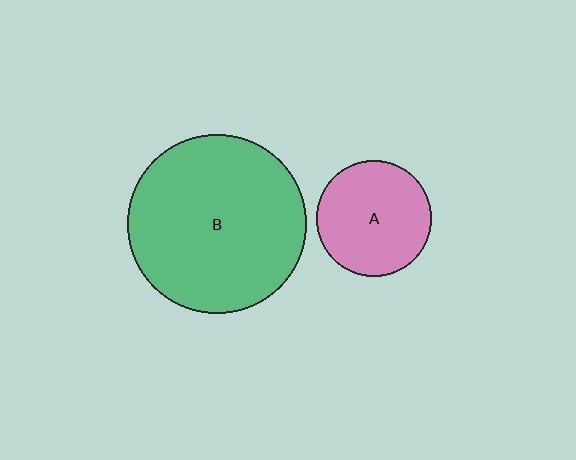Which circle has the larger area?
Circle B (green).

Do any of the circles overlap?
No, none of the circles overlap.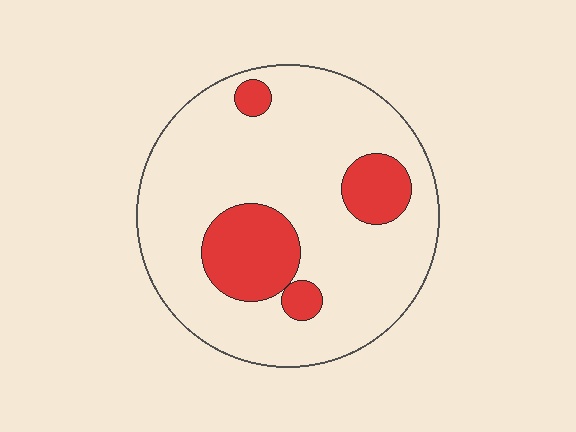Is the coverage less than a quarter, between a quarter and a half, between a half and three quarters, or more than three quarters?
Less than a quarter.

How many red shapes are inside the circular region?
4.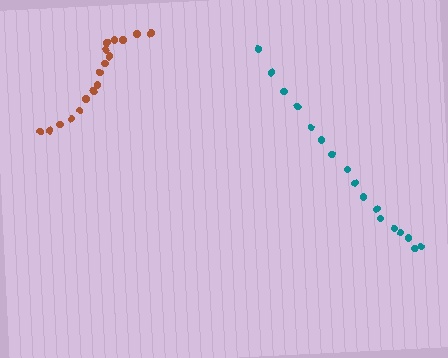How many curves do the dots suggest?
There are 2 distinct paths.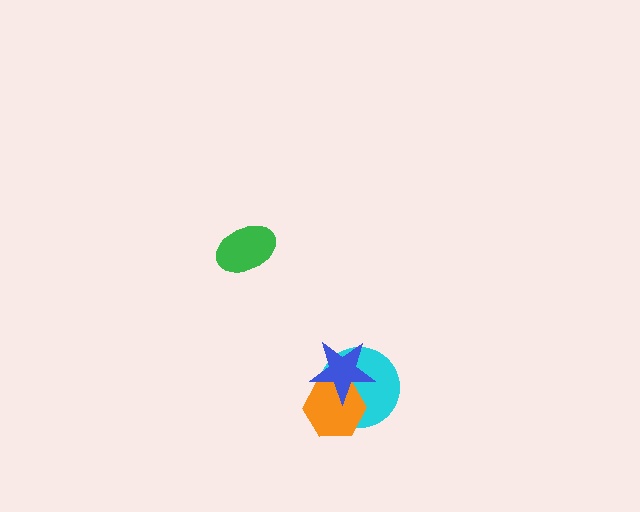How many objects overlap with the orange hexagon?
2 objects overlap with the orange hexagon.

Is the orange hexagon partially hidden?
Yes, it is partially covered by another shape.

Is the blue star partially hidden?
No, no other shape covers it.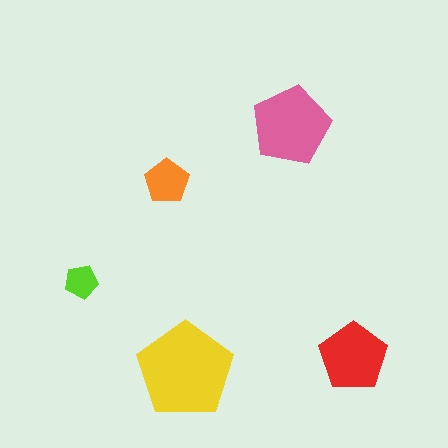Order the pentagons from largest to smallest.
the yellow one, the pink one, the red one, the orange one, the lime one.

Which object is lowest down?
The yellow pentagon is bottommost.